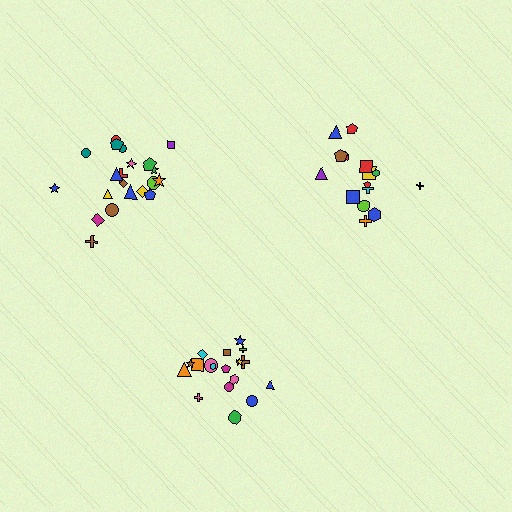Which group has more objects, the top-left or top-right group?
The top-left group.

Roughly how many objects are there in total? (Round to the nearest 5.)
Roughly 55 objects in total.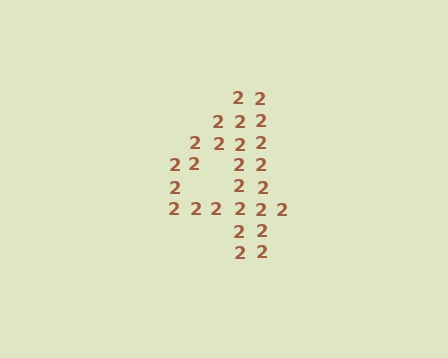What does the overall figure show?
The overall figure shows the digit 4.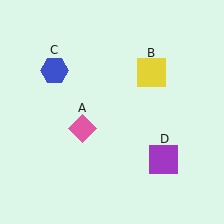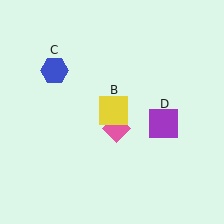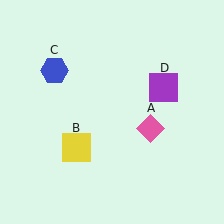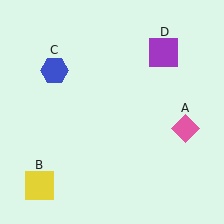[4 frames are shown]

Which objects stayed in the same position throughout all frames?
Blue hexagon (object C) remained stationary.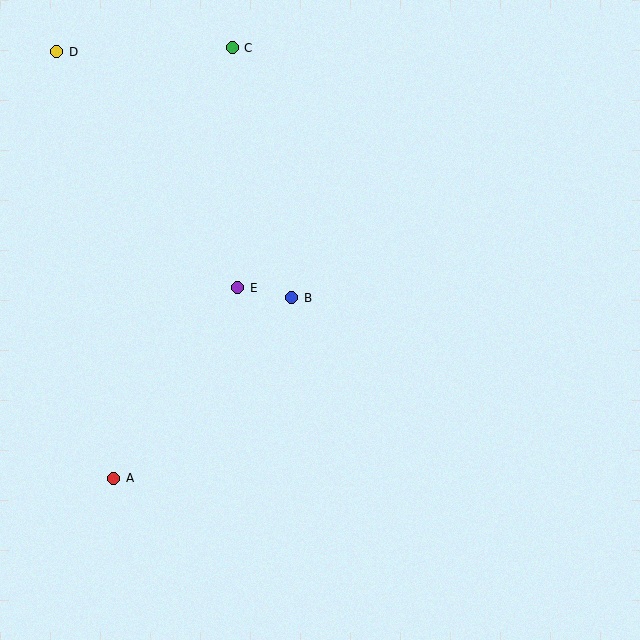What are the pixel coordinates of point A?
Point A is at (114, 478).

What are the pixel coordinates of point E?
Point E is at (238, 288).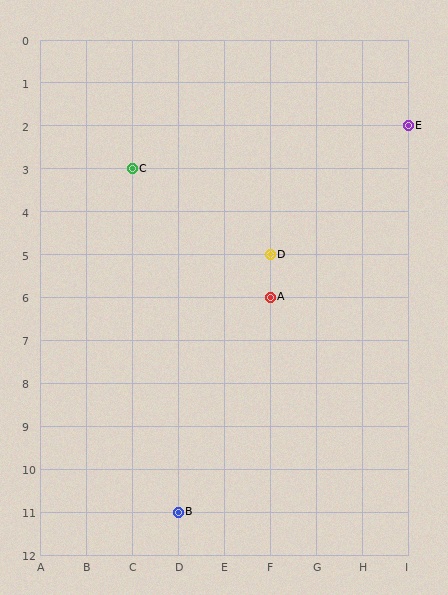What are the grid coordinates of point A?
Point A is at grid coordinates (F, 6).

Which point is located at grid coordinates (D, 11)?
Point B is at (D, 11).